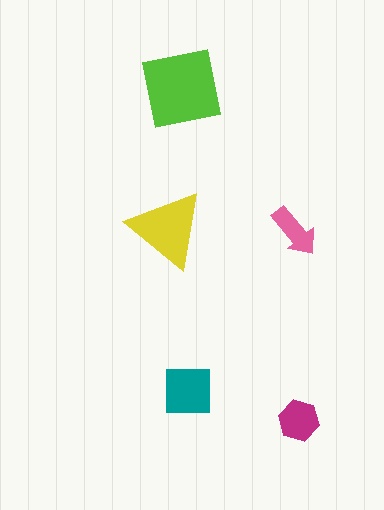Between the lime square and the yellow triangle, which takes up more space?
The lime square.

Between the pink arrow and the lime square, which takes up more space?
The lime square.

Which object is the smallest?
The pink arrow.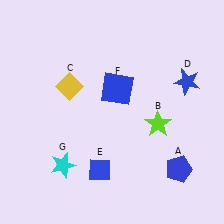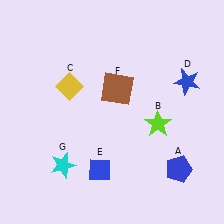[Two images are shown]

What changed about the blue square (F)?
In Image 1, F is blue. In Image 2, it changed to brown.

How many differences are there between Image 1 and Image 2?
There is 1 difference between the two images.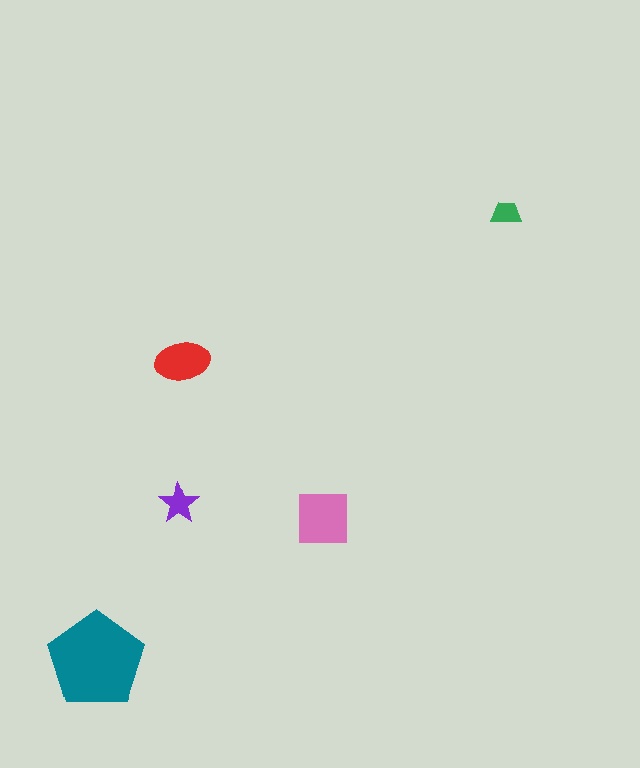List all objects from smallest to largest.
The green trapezoid, the purple star, the red ellipse, the pink square, the teal pentagon.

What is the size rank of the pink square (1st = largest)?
2nd.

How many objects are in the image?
There are 5 objects in the image.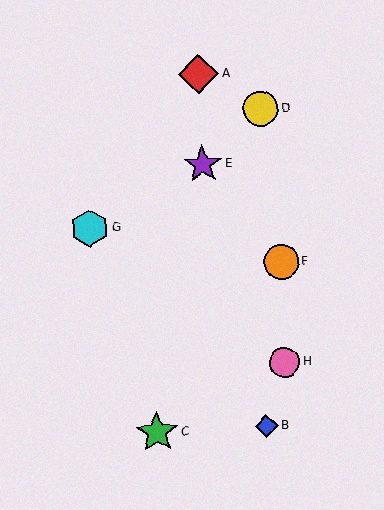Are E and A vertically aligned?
Yes, both are at x≈203.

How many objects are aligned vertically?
2 objects (A, E) are aligned vertically.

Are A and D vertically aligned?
No, A is at x≈198 and D is at x≈261.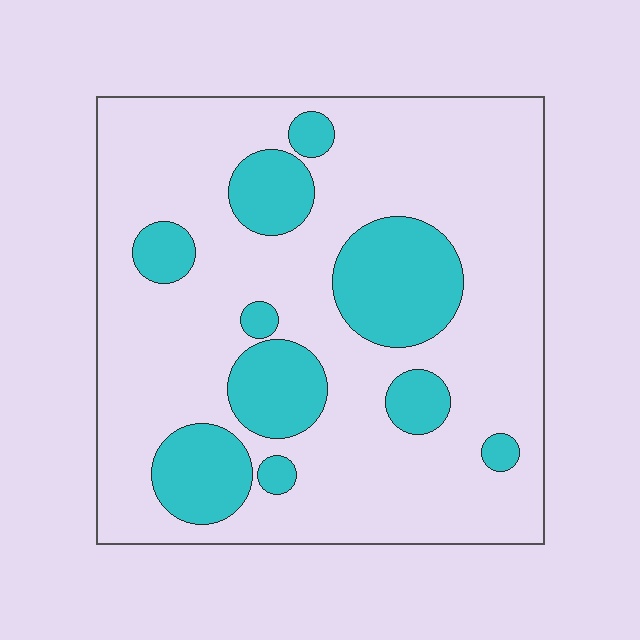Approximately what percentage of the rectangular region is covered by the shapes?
Approximately 25%.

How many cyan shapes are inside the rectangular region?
10.